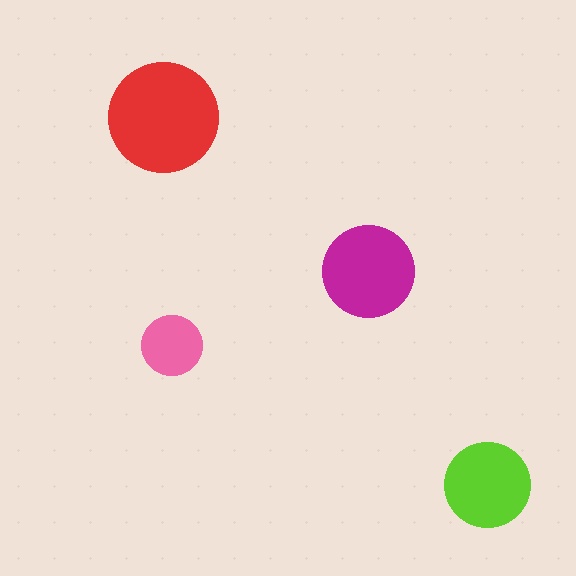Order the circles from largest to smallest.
the red one, the magenta one, the lime one, the pink one.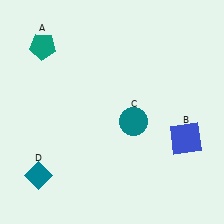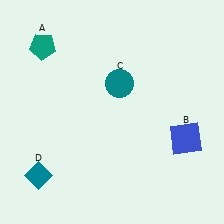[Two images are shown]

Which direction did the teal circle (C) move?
The teal circle (C) moved up.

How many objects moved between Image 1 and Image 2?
1 object moved between the two images.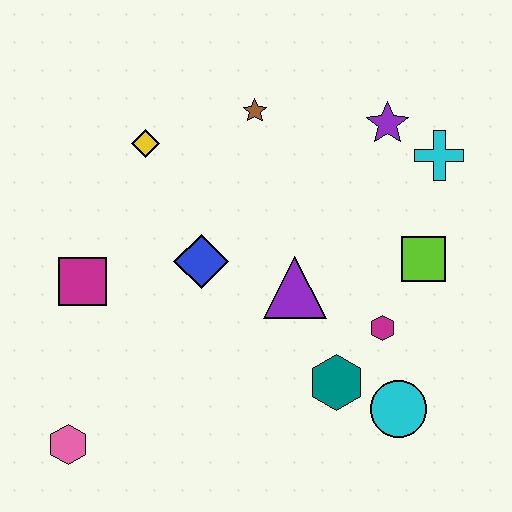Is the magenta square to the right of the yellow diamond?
No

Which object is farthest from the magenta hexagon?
The pink hexagon is farthest from the magenta hexagon.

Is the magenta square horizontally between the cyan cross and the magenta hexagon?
No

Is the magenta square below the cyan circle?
No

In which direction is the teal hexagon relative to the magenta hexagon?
The teal hexagon is below the magenta hexagon.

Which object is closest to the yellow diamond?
The brown star is closest to the yellow diamond.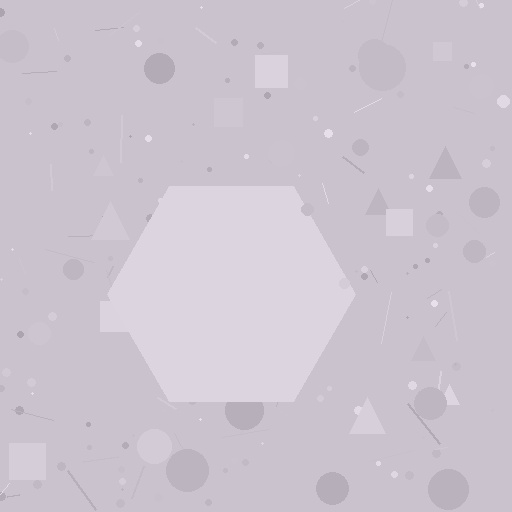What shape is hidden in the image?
A hexagon is hidden in the image.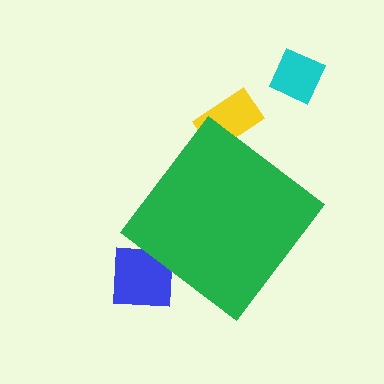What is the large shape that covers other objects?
A green diamond.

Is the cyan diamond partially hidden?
No, the cyan diamond is fully visible.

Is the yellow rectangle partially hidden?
Yes, the yellow rectangle is partially hidden behind the green diamond.